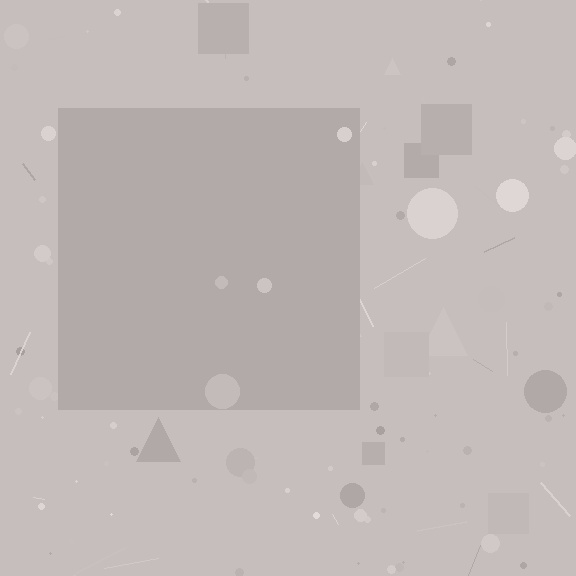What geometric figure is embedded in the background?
A square is embedded in the background.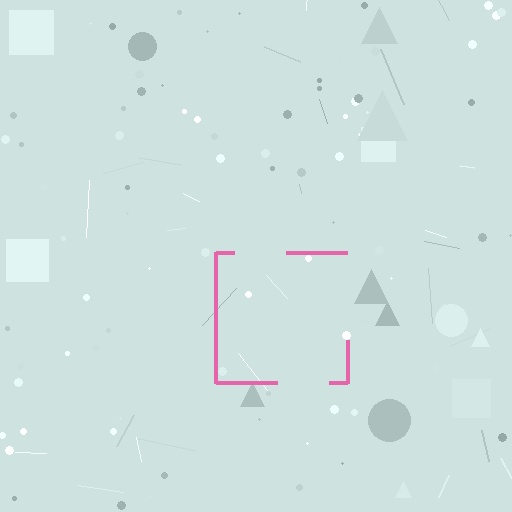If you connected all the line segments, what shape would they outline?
They would outline a square.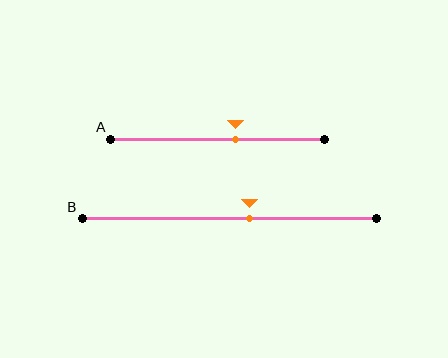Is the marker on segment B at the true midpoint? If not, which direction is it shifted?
No, the marker on segment B is shifted to the right by about 7% of the segment length.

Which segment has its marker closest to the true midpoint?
Segment B has its marker closest to the true midpoint.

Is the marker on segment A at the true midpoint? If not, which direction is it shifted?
No, the marker on segment A is shifted to the right by about 9% of the segment length.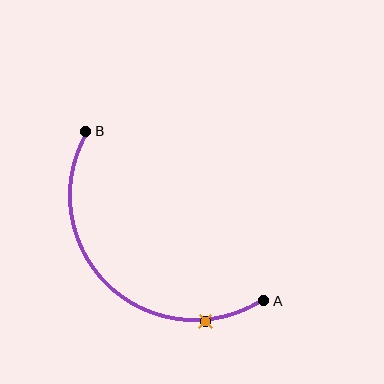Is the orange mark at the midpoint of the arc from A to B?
No. The orange mark lies on the arc but is closer to endpoint A. The arc midpoint would be at the point on the curve equidistant along the arc from both A and B.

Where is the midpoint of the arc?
The arc midpoint is the point on the curve farthest from the straight line joining A and B. It sits below and to the left of that line.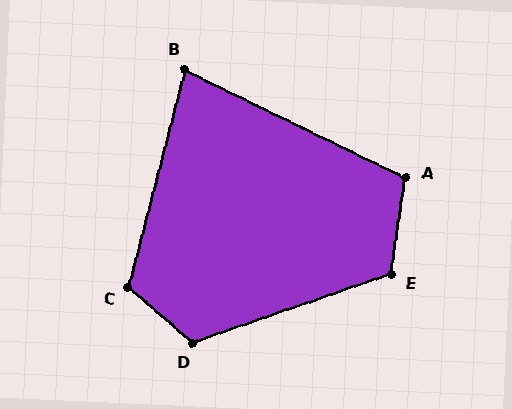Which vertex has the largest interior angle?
D, at approximately 120 degrees.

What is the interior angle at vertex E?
Approximately 118 degrees (obtuse).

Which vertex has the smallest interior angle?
B, at approximately 79 degrees.